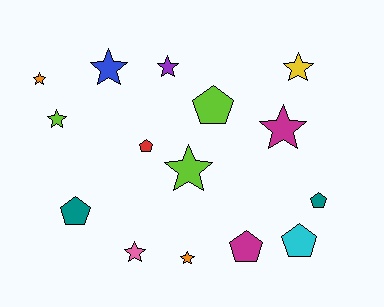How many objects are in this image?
There are 15 objects.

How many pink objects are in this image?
There is 1 pink object.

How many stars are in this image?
There are 9 stars.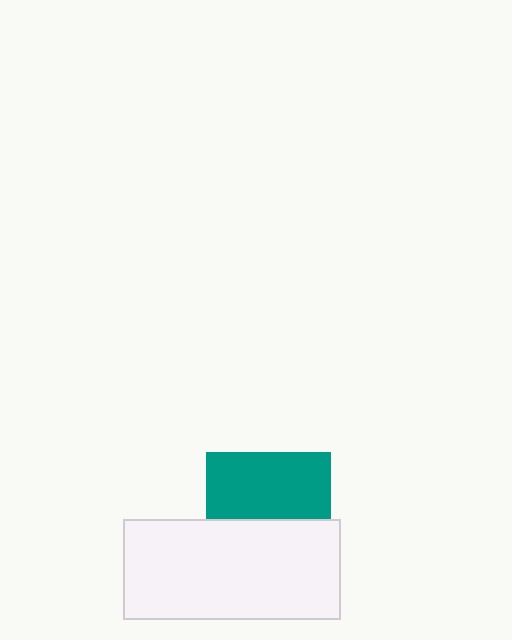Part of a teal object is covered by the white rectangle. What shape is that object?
It is a square.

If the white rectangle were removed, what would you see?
You would see the complete teal square.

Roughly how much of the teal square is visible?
About half of it is visible (roughly 54%).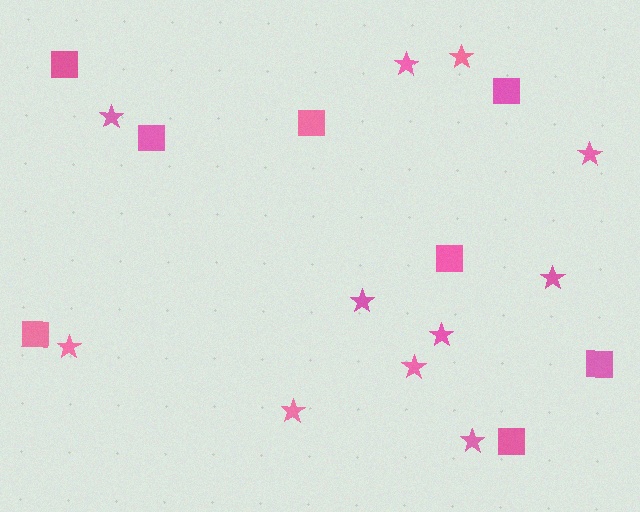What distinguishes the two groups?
There are 2 groups: one group of stars (11) and one group of squares (8).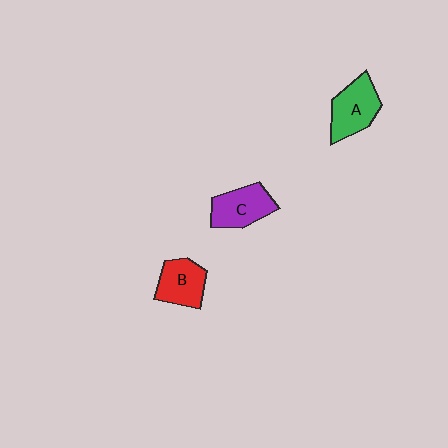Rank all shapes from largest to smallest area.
From largest to smallest: A (green), C (purple), B (red).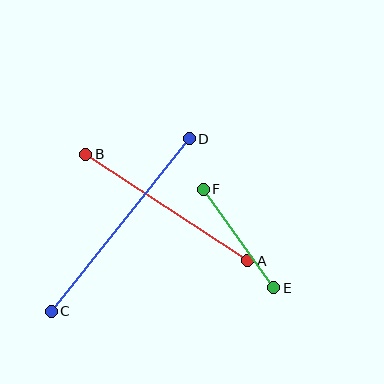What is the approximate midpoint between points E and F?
The midpoint is at approximately (239, 238) pixels.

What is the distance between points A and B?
The distance is approximately 194 pixels.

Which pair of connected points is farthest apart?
Points C and D are farthest apart.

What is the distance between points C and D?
The distance is approximately 221 pixels.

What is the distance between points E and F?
The distance is approximately 121 pixels.